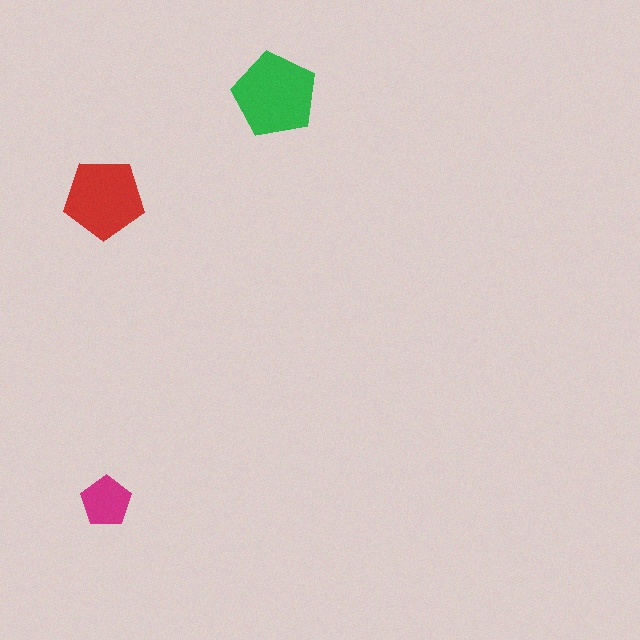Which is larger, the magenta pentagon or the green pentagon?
The green one.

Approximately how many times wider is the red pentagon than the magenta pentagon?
About 1.5 times wider.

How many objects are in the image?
There are 3 objects in the image.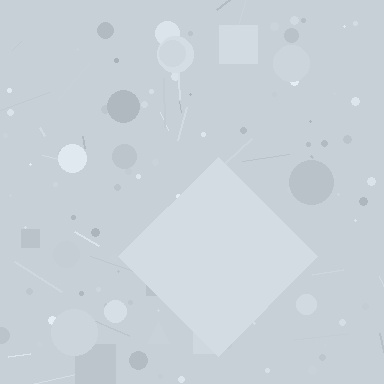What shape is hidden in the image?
A diamond is hidden in the image.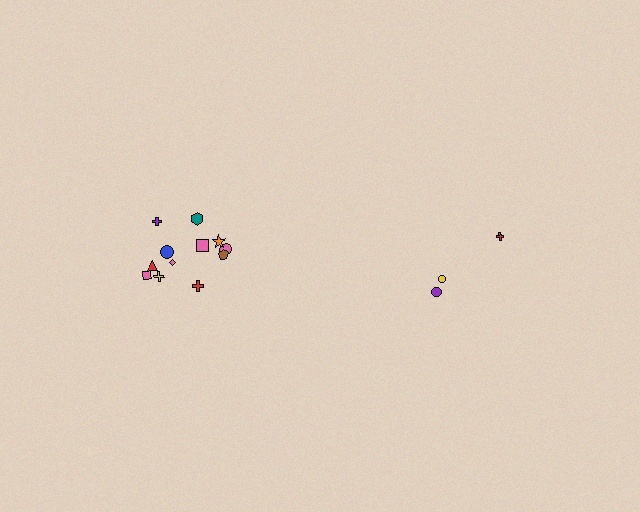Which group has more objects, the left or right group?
The left group.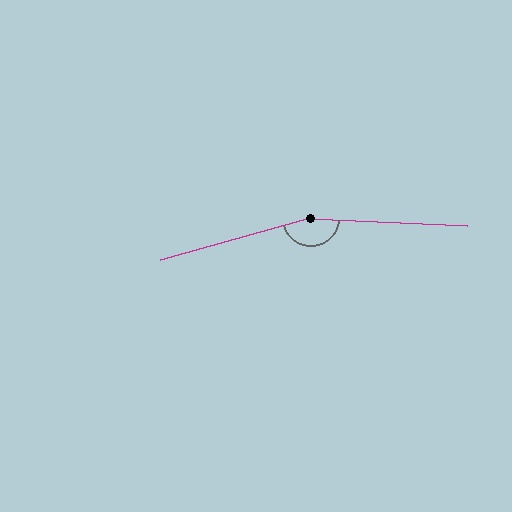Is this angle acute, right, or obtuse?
It is obtuse.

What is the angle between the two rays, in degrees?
Approximately 162 degrees.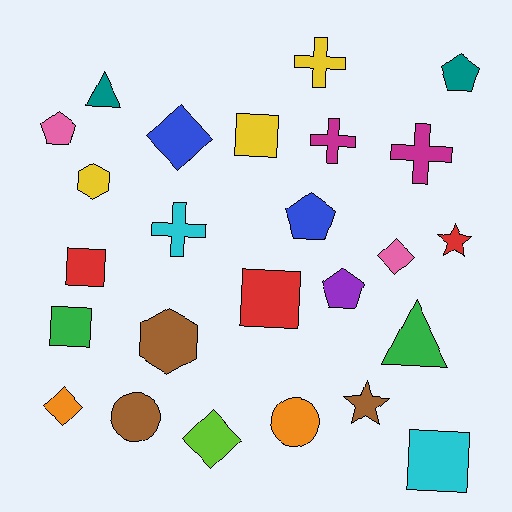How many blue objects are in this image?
There are 2 blue objects.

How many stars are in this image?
There are 2 stars.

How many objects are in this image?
There are 25 objects.